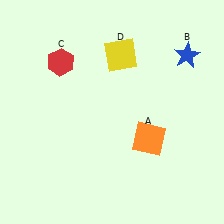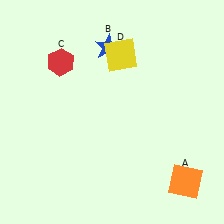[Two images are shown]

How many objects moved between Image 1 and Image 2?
2 objects moved between the two images.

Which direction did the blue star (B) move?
The blue star (B) moved left.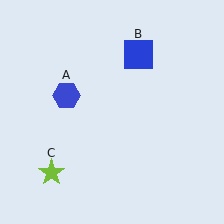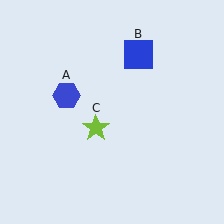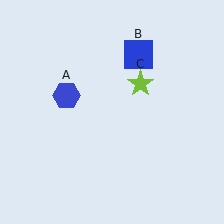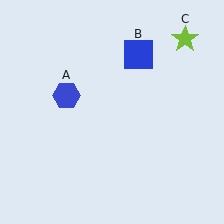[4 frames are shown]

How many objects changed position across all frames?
1 object changed position: lime star (object C).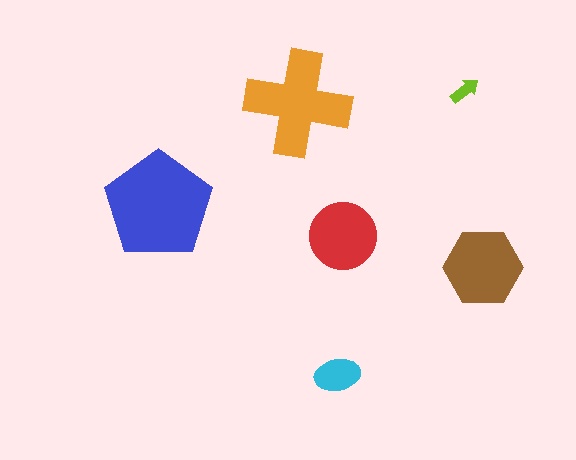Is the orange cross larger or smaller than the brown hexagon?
Larger.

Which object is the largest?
The blue pentagon.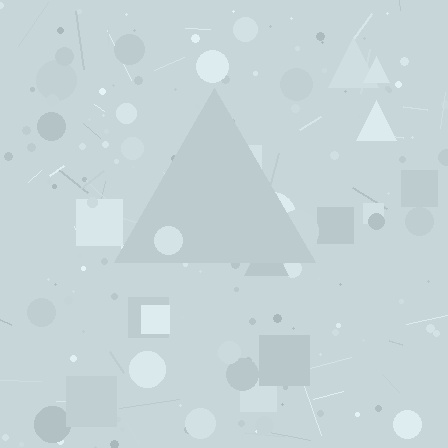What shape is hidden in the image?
A triangle is hidden in the image.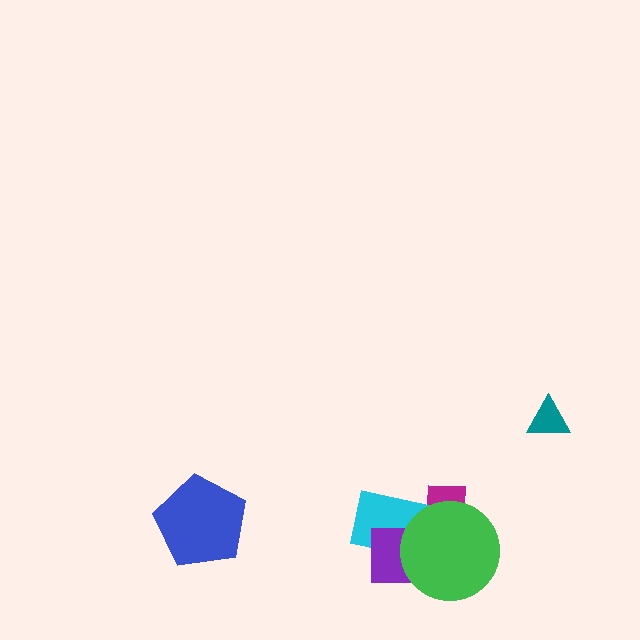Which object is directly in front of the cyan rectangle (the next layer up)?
The purple rectangle is directly in front of the cyan rectangle.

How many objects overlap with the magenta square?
3 objects overlap with the magenta square.